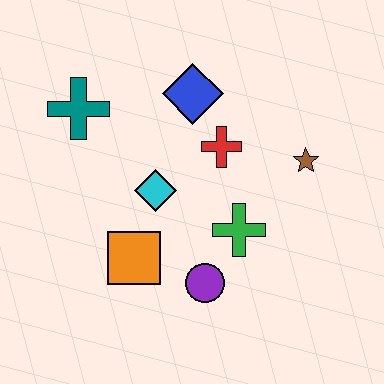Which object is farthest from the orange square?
The brown star is farthest from the orange square.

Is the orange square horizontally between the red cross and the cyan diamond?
No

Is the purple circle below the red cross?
Yes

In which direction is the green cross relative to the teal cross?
The green cross is to the right of the teal cross.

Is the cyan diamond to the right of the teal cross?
Yes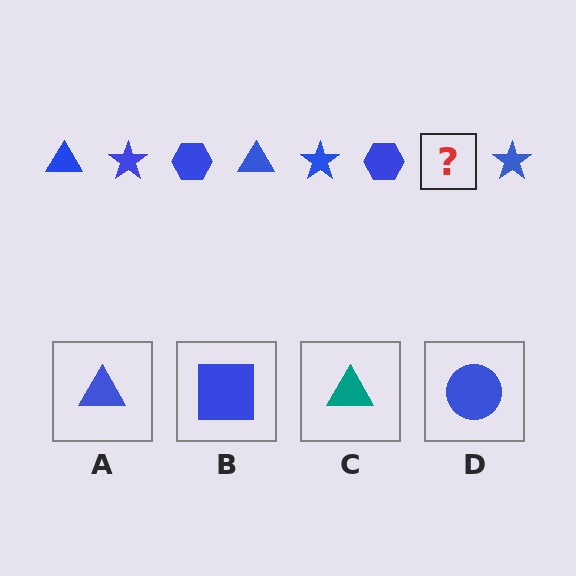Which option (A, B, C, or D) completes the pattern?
A.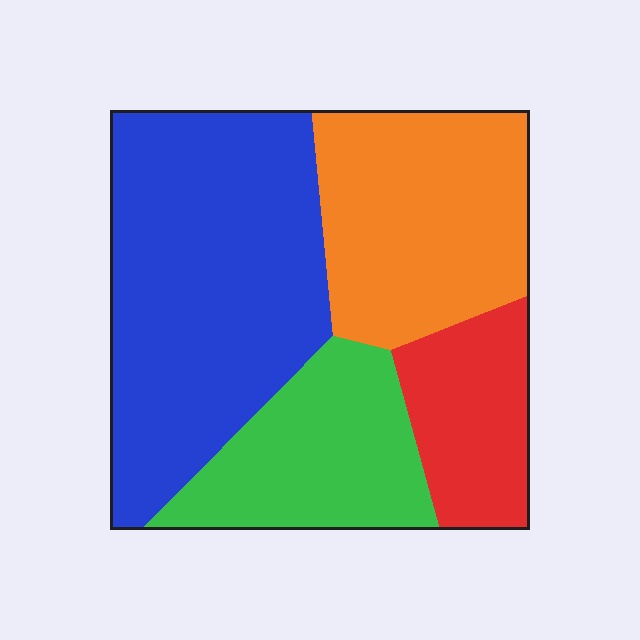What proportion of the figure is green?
Green covers around 20% of the figure.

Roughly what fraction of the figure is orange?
Orange covers around 25% of the figure.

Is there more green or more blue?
Blue.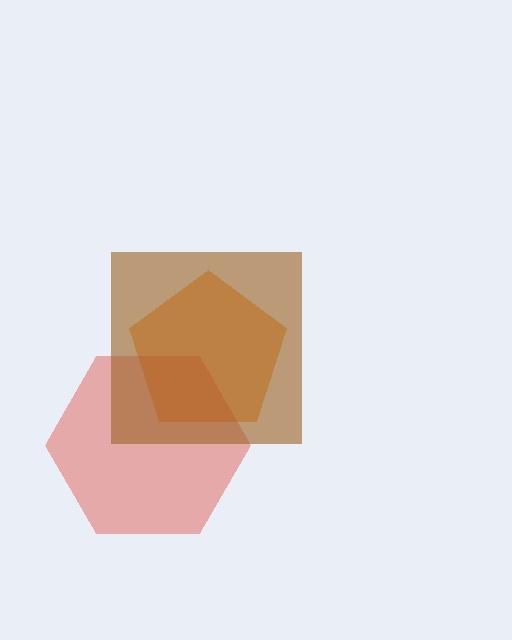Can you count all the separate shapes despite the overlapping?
Yes, there are 3 separate shapes.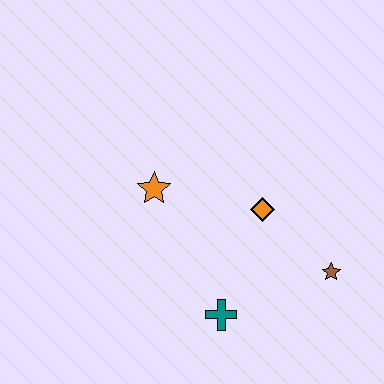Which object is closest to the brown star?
The orange diamond is closest to the brown star.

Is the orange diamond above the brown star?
Yes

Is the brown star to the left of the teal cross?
No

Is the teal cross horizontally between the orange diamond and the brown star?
No